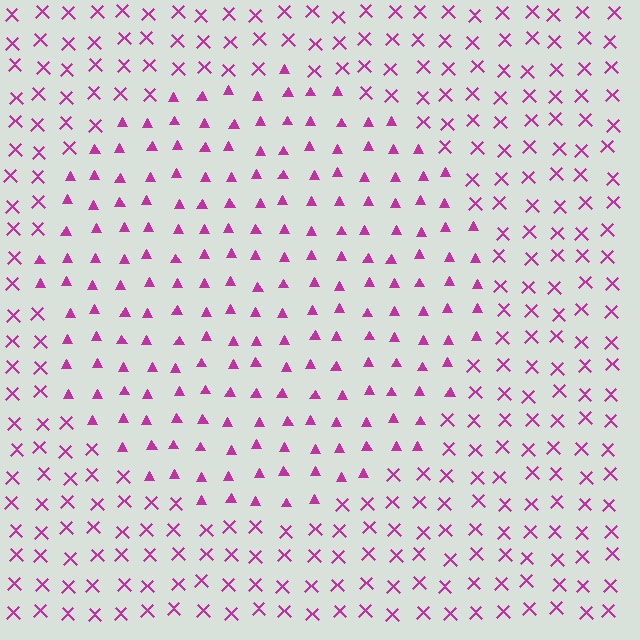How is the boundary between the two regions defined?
The boundary is defined by a change in element shape: triangles inside vs. X marks outside. All elements share the same color and spacing.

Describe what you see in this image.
The image is filled with small magenta elements arranged in a uniform grid. A circle-shaped region contains triangles, while the surrounding area contains X marks. The boundary is defined purely by the change in element shape.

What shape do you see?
I see a circle.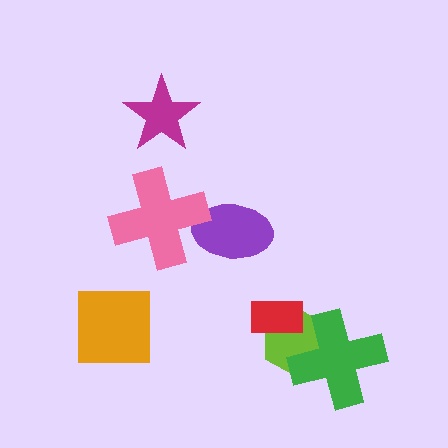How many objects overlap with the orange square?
0 objects overlap with the orange square.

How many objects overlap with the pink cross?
1 object overlaps with the pink cross.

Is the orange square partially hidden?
No, no other shape covers it.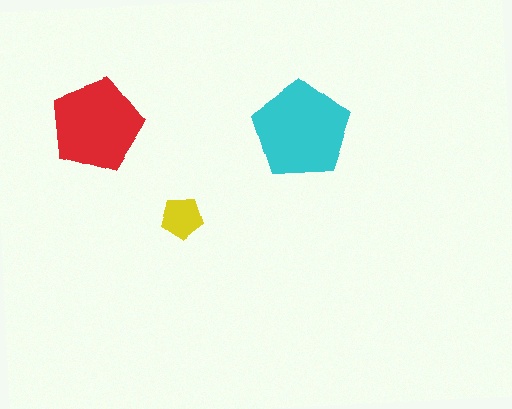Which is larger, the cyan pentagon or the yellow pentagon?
The cyan one.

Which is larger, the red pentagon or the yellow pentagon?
The red one.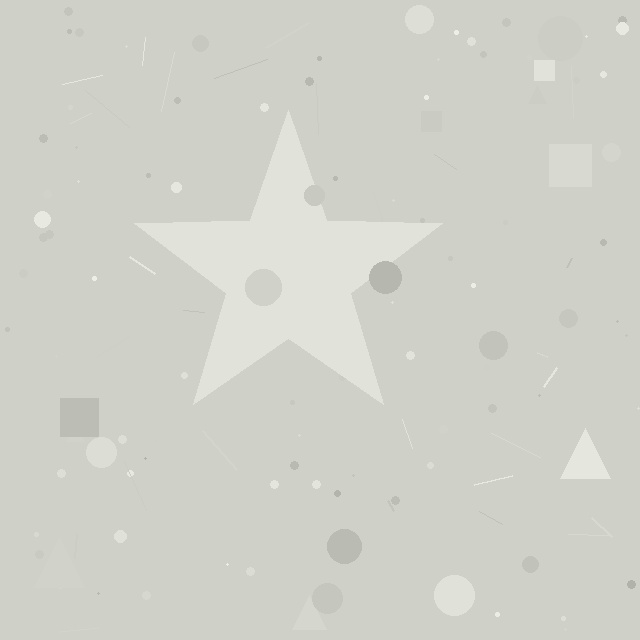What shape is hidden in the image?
A star is hidden in the image.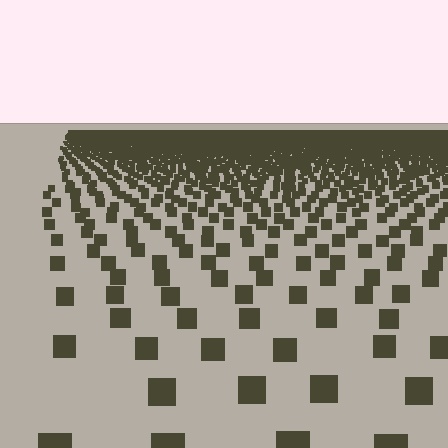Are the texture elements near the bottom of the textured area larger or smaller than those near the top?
Larger. Near the bottom, elements are closer to the viewer and appear at a bigger on-screen size.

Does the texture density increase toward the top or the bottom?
Density increases toward the top.